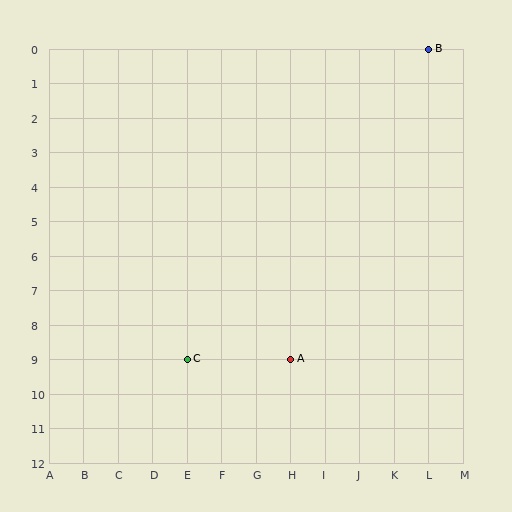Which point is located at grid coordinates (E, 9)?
Point C is at (E, 9).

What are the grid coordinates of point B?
Point B is at grid coordinates (L, 0).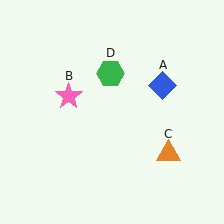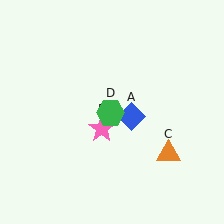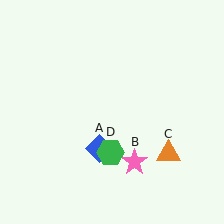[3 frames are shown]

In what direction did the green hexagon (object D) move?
The green hexagon (object D) moved down.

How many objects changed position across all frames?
3 objects changed position: blue diamond (object A), pink star (object B), green hexagon (object D).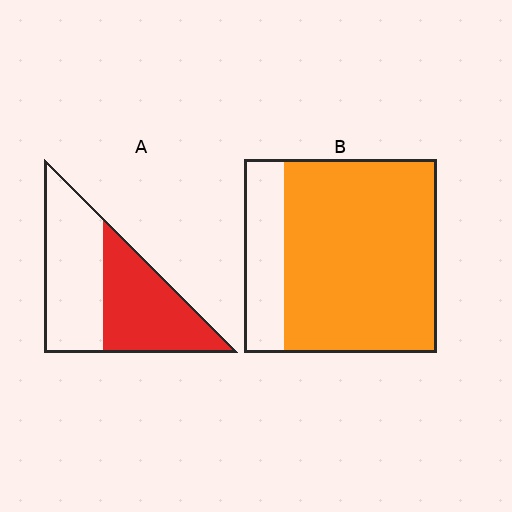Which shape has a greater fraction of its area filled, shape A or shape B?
Shape B.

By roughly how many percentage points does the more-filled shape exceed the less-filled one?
By roughly 30 percentage points (B over A).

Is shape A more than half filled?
Roughly half.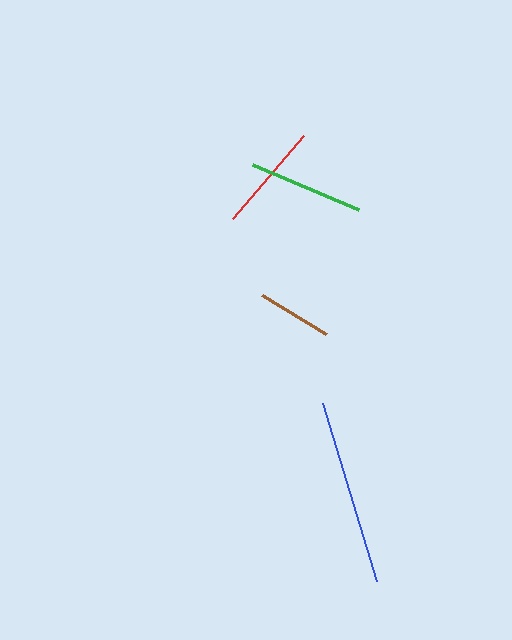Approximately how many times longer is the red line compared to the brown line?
The red line is approximately 1.5 times the length of the brown line.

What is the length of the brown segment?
The brown segment is approximately 75 pixels long.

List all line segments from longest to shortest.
From longest to shortest: blue, green, red, brown.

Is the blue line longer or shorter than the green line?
The blue line is longer than the green line.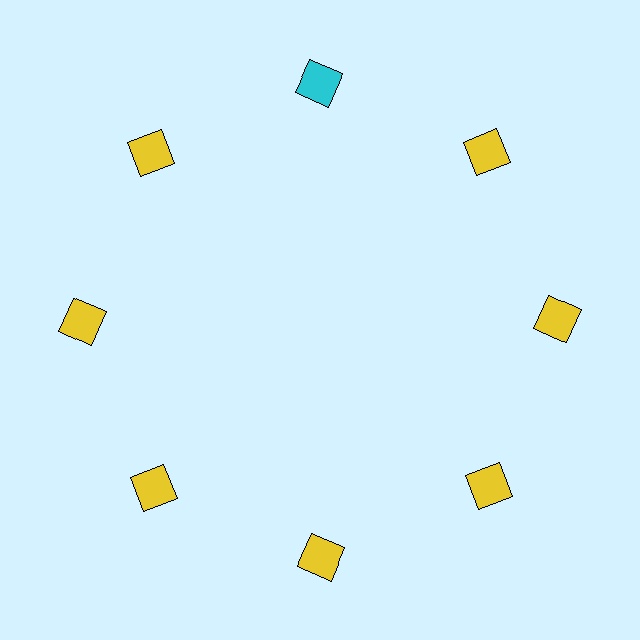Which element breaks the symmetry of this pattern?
The cyan square at roughly the 12 o'clock position breaks the symmetry. All other shapes are yellow squares.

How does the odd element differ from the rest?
It has a different color: cyan instead of yellow.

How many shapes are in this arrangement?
There are 8 shapes arranged in a ring pattern.